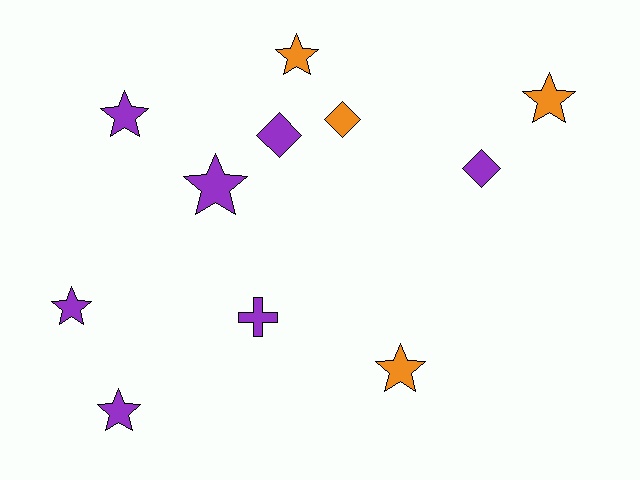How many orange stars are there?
There are 3 orange stars.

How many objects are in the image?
There are 11 objects.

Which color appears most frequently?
Purple, with 7 objects.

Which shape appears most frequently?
Star, with 7 objects.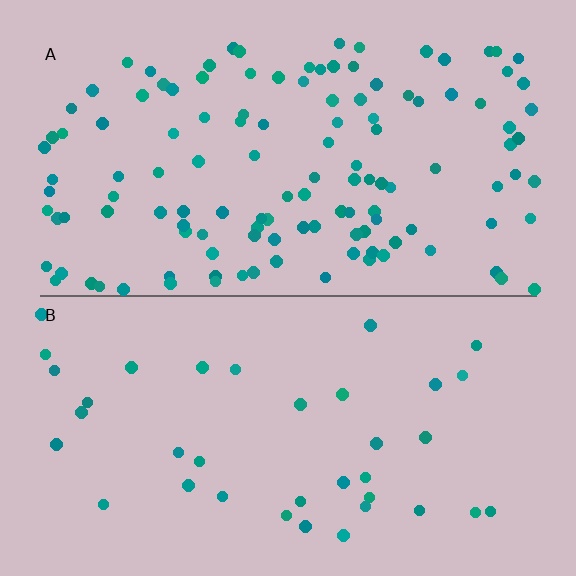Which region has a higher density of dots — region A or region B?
A (the top).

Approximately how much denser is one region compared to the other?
Approximately 3.4× — region A over region B.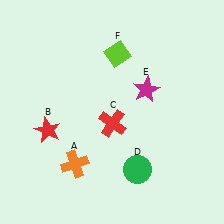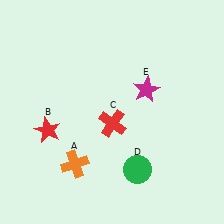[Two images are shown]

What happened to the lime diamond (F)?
The lime diamond (F) was removed in Image 2. It was in the top-right area of Image 1.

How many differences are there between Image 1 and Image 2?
There is 1 difference between the two images.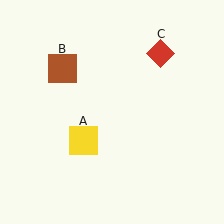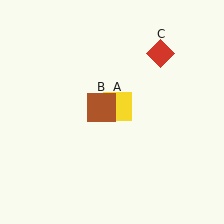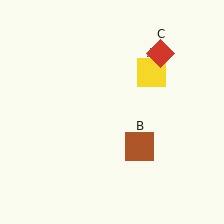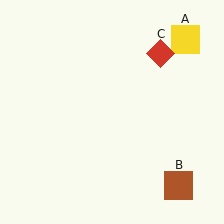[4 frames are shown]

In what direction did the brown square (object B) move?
The brown square (object B) moved down and to the right.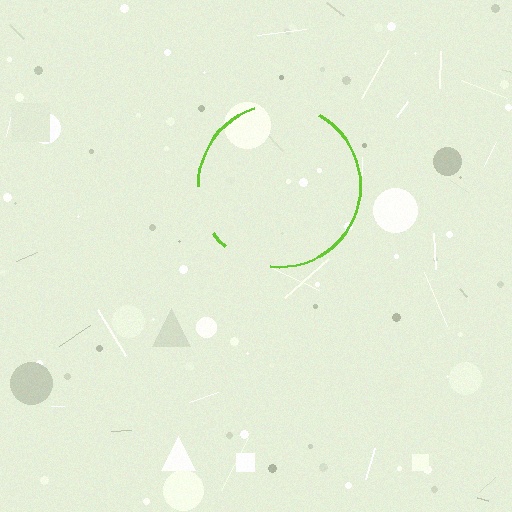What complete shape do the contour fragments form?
The contour fragments form a circle.